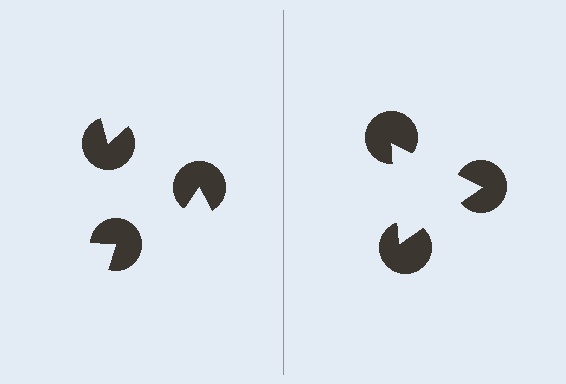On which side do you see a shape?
An illusory triangle appears on the right side. On the left side the wedge cuts are rotated, so no coherent shape forms.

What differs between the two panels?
The pac-man discs are positioned identically on both sides; only the wedge orientations differ. On the right they align to a triangle; on the left they are misaligned.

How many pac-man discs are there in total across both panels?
6 — 3 on each side.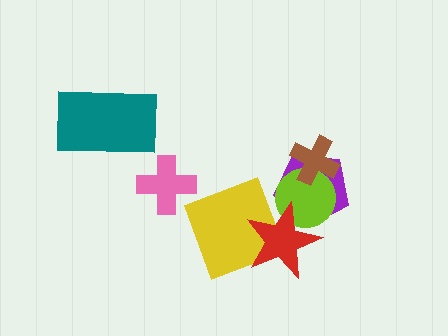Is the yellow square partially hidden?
Yes, it is partially covered by another shape.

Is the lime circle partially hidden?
Yes, it is partially covered by another shape.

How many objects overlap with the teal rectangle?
0 objects overlap with the teal rectangle.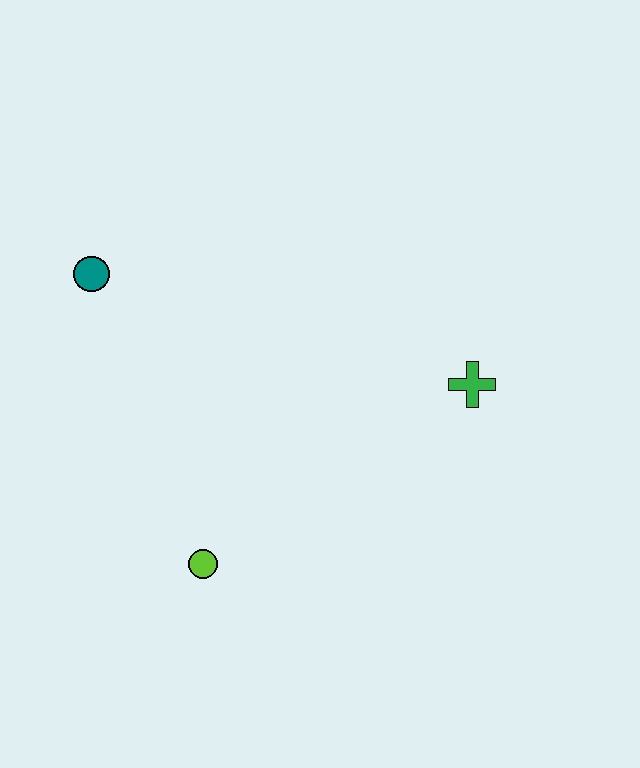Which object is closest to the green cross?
The lime circle is closest to the green cross.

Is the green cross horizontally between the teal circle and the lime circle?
No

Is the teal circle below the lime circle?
No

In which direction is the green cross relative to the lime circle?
The green cross is to the right of the lime circle.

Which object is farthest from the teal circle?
The green cross is farthest from the teal circle.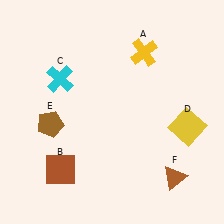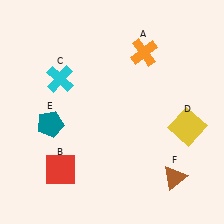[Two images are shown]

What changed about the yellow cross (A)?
In Image 1, A is yellow. In Image 2, it changed to orange.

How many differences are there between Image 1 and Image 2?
There are 3 differences between the two images.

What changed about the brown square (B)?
In Image 1, B is brown. In Image 2, it changed to red.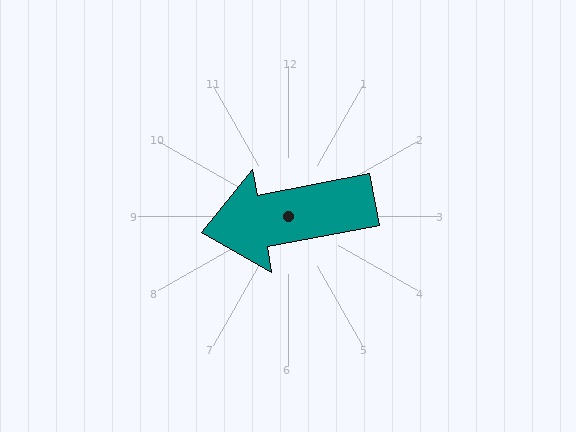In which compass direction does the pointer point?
West.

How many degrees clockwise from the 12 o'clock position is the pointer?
Approximately 259 degrees.